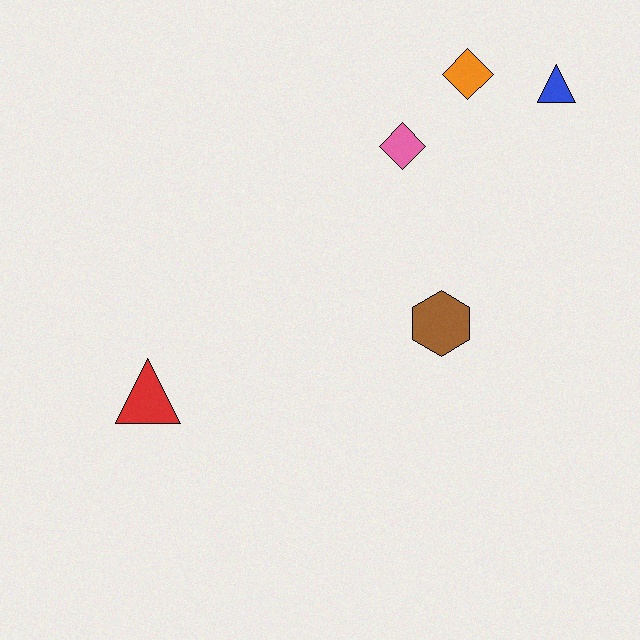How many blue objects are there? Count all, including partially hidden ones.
There is 1 blue object.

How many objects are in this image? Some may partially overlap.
There are 5 objects.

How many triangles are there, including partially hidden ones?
There are 2 triangles.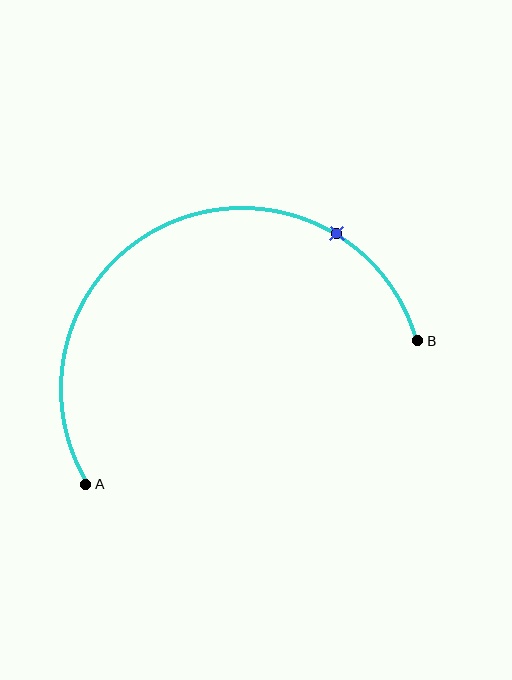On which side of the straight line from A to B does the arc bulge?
The arc bulges above the straight line connecting A and B.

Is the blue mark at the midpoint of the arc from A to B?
No. The blue mark lies on the arc but is closer to endpoint B. The arc midpoint would be at the point on the curve equidistant along the arc from both A and B.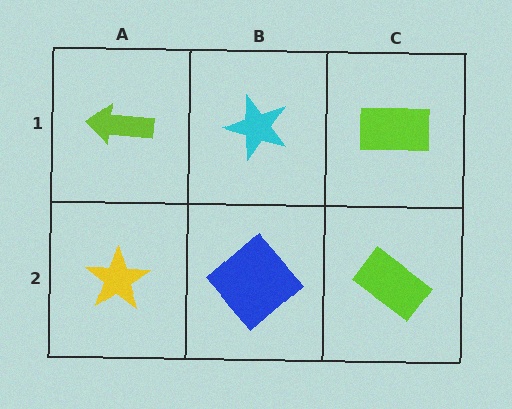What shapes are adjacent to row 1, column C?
A lime rectangle (row 2, column C), a cyan star (row 1, column B).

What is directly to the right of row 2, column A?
A blue diamond.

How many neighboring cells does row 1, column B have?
3.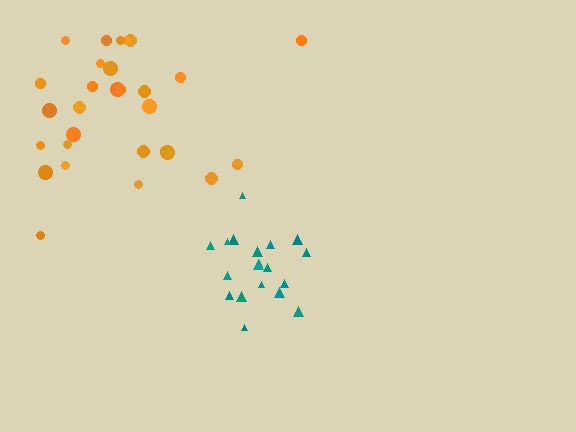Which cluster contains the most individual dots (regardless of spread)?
Orange (29).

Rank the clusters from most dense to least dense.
teal, orange.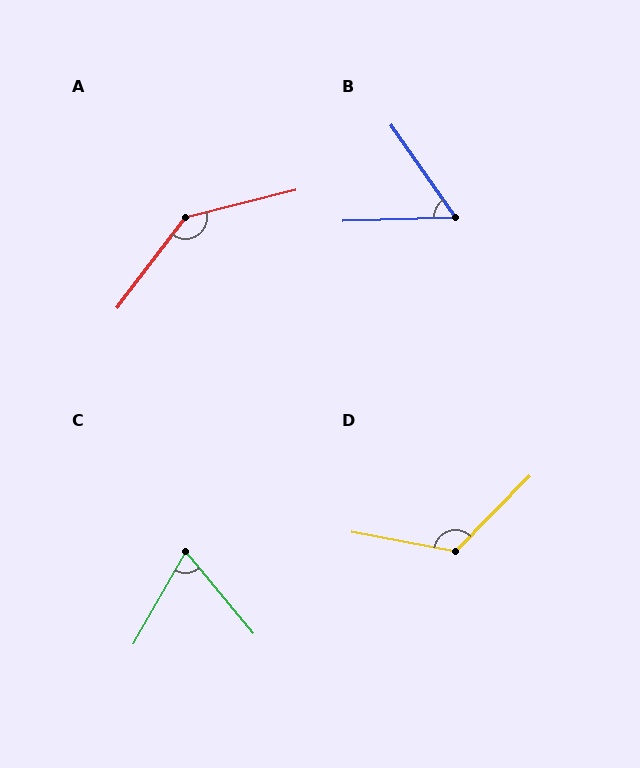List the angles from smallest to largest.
B (57°), C (69°), D (124°), A (141°).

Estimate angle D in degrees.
Approximately 124 degrees.